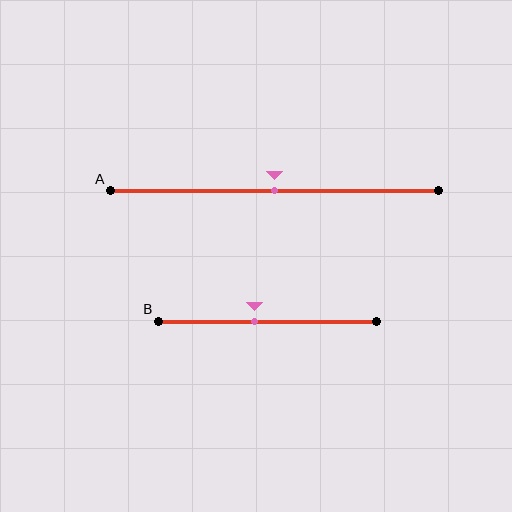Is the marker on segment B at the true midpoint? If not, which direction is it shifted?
No, the marker on segment B is shifted to the left by about 6% of the segment length.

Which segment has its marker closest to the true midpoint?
Segment A has its marker closest to the true midpoint.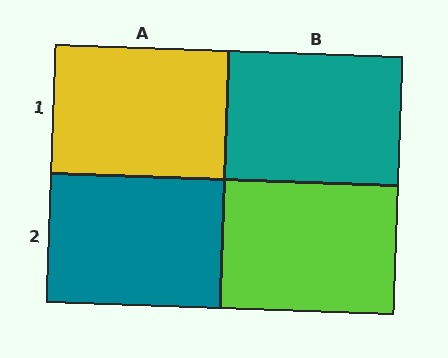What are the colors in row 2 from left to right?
Teal, lime.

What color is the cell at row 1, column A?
Yellow.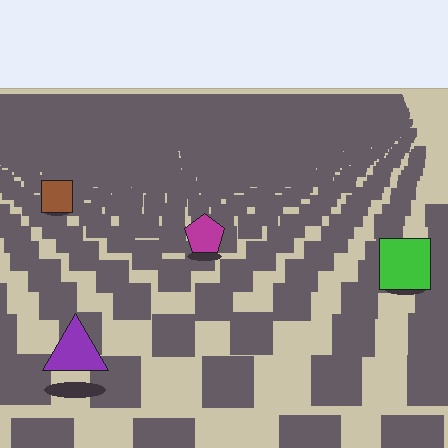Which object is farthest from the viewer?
The brown square is farthest from the viewer. It appears smaller and the ground texture around it is denser.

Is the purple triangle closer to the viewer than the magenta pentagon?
Yes. The purple triangle is closer — you can tell from the texture gradient: the ground texture is coarser near it.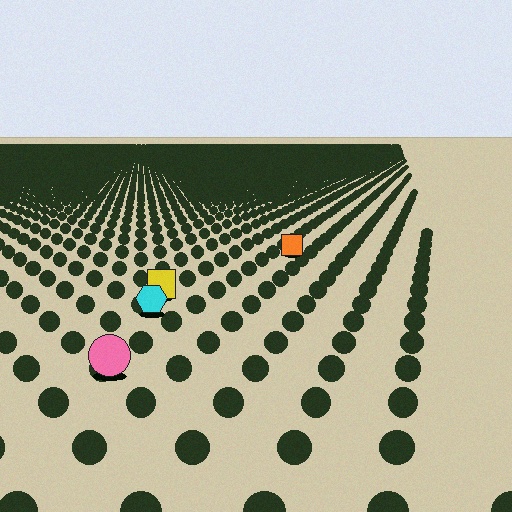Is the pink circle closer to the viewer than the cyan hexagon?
Yes. The pink circle is closer — you can tell from the texture gradient: the ground texture is coarser near it.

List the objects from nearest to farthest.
From nearest to farthest: the pink circle, the cyan hexagon, the yellow square, the orange square.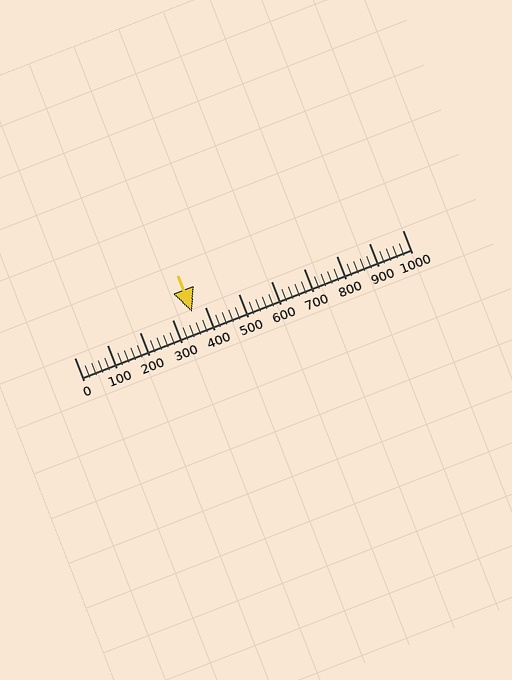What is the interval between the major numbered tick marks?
The major tick marks are spaced 100 units apart.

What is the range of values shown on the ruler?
The ruler shows values from 0 to 1000.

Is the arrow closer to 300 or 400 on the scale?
The arrow is closer to 400.